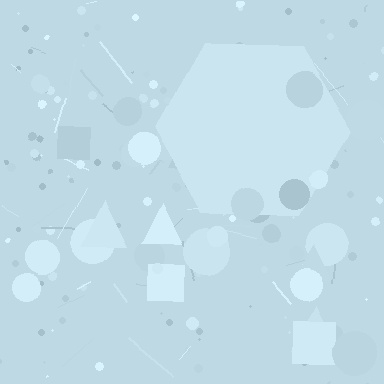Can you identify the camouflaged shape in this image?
The camouflaged shape is a hexagon.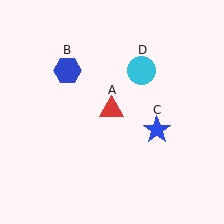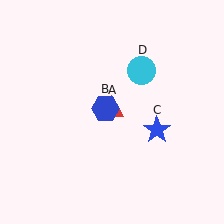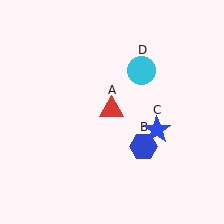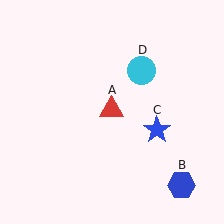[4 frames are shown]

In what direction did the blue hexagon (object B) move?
The blue hexagon (object B) moved down and to the right.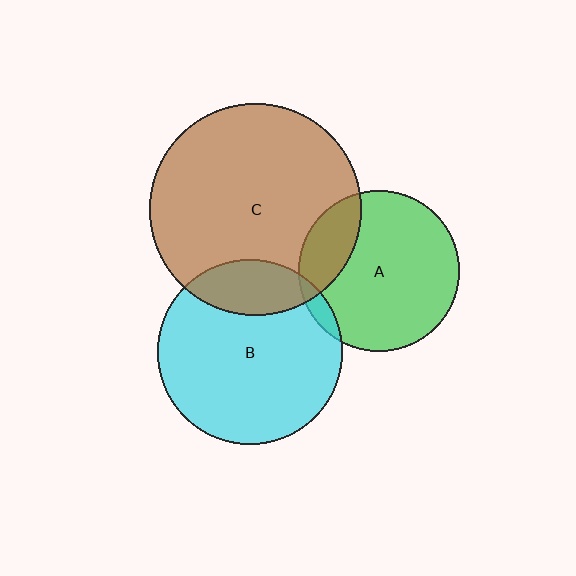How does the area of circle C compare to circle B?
Approximately 1.3 times.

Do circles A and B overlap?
Yes.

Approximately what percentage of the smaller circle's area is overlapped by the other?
Approximately 5%.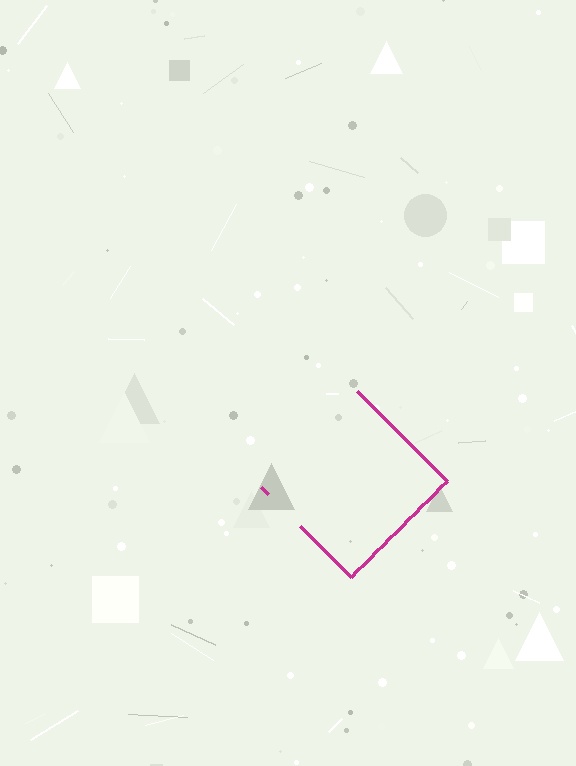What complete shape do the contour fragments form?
The contour fragments form a diamond.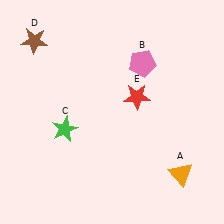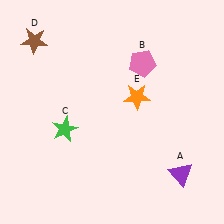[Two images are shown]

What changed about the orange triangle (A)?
In Image 1, A is orange. In Image 2, it changed to purple.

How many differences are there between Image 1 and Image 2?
There are 2 differences between the two images.